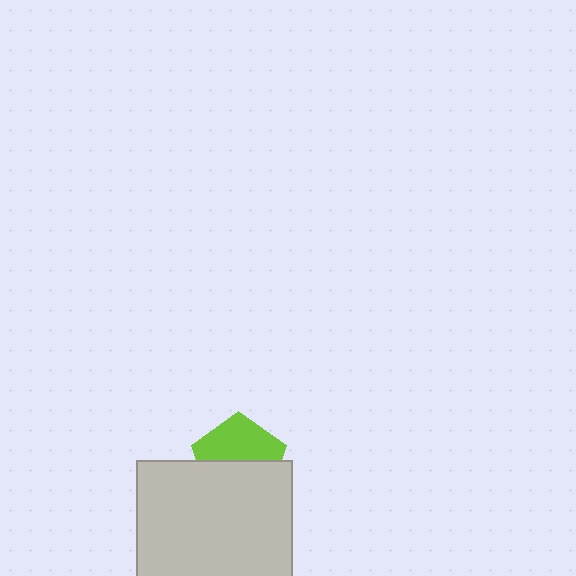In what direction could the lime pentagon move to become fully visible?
The lime pentagon could move up. That would shift it out from behind the light gray square entirely.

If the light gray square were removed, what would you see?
You would see the complete lime pentagon.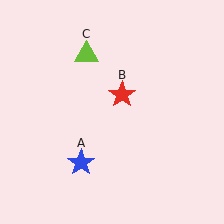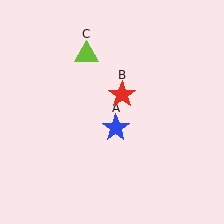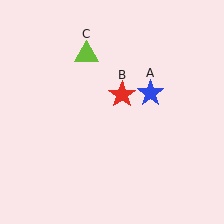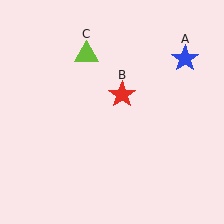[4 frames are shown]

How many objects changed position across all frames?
1 object changed position: blue star (object A).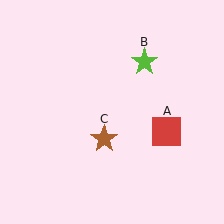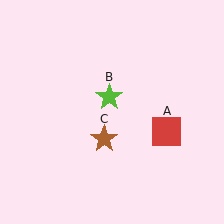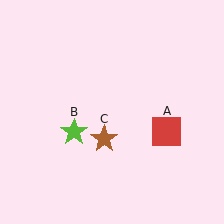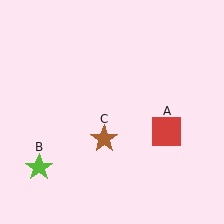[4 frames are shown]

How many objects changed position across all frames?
1 object changed position: lime star (object B).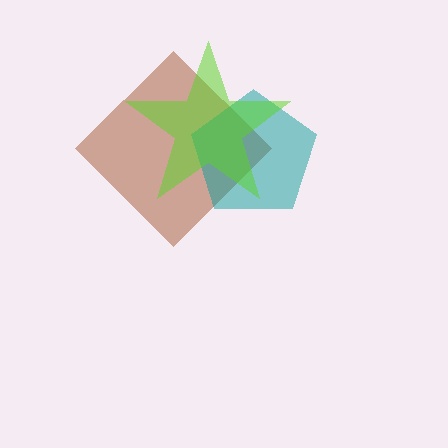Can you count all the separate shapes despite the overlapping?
Yes, there are 3 separate shapes.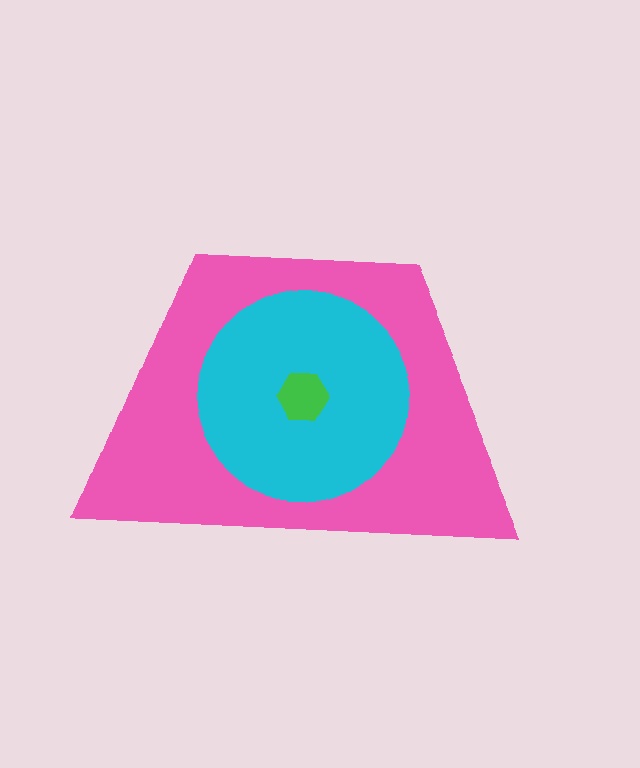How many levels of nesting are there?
3.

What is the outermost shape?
The pink trapezoid.